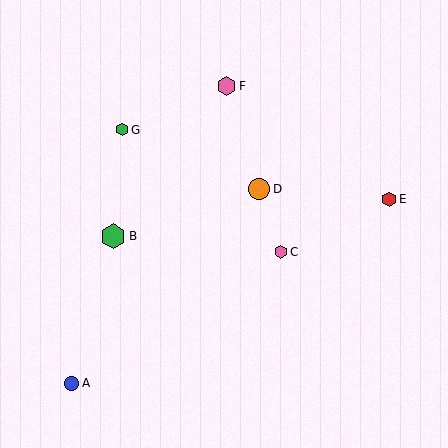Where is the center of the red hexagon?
The center of the red hexagon is at (389, 199).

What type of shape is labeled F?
Shape F is a pink hexagon.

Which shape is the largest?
The green hexagon (labeled B) is the largest.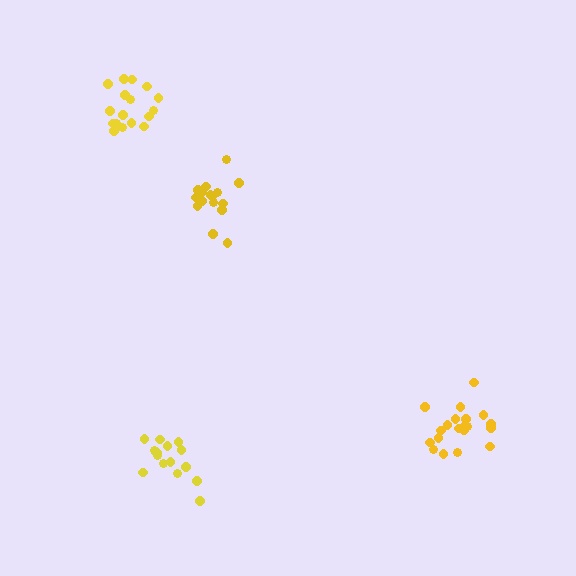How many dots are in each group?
Group 1: 15 dots, Group 2: 20 dots, Group 3: 17 dots, Group 4: 16 dots (68 total).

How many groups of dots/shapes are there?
There are 4 groups.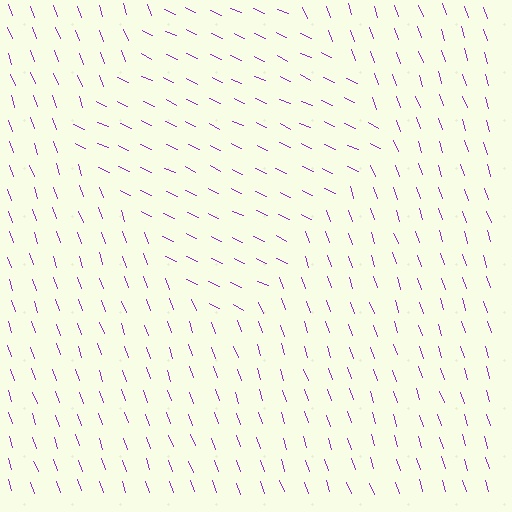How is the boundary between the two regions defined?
The boundary is defined purely by a change in line orientation (approximately 45 degrees difference). All lines are the same color and thickness.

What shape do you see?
I see a diamond.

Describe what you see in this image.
The image is filled with small purple line segments. A diamond region in the image has lines oriented differently from the surrounding lines, creating a visible texture boundary.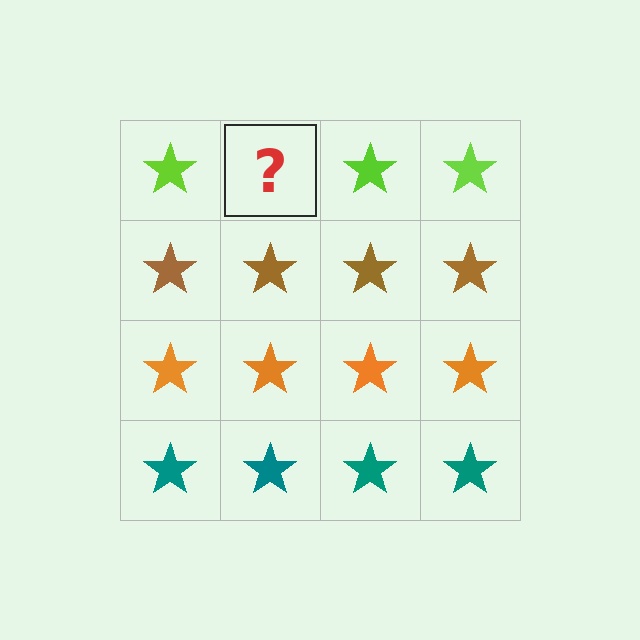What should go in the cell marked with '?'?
The missing cell should contain a lime star.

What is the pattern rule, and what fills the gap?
The rule is that each row has a consistent color. The gap should be filled with a lime star.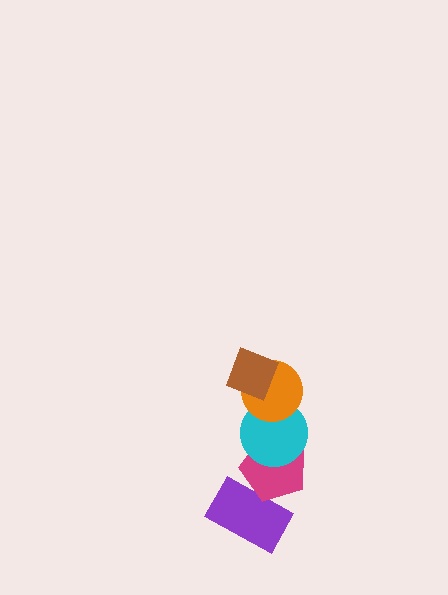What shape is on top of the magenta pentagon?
The cyan circle is on top of the magenta pentagon.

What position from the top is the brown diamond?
The brown diamond is 1st from the top.